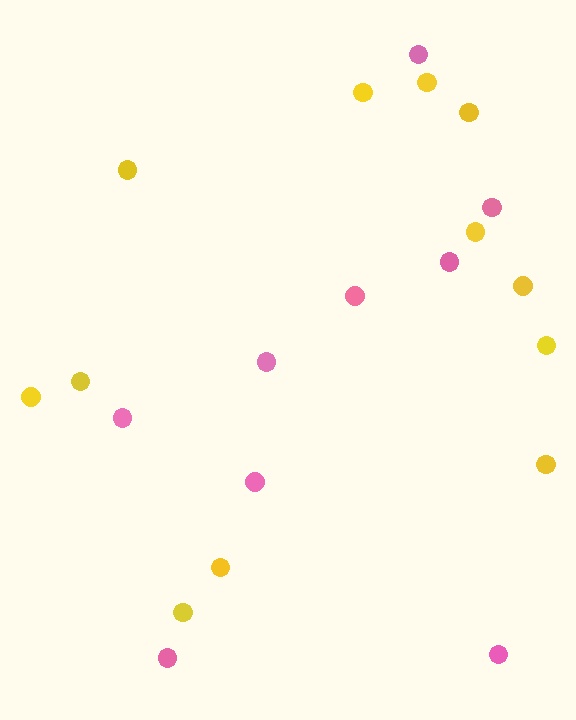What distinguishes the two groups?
There are 2 groups: one group of yellow circles (12) and one group of pink circles (9).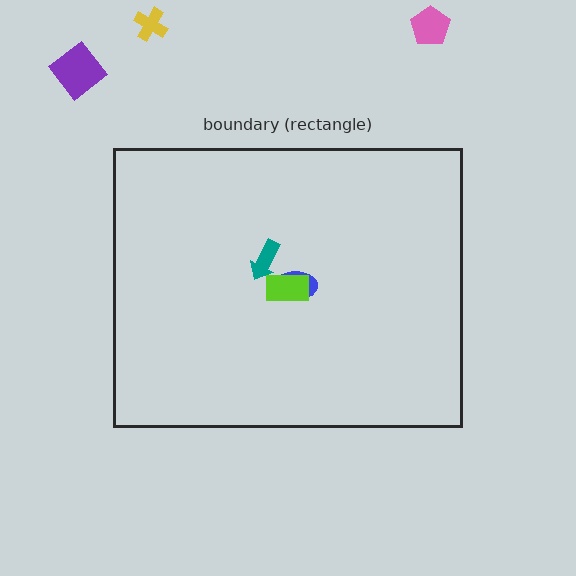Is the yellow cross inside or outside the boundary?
Outside.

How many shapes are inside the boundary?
3 inside, 3 outside.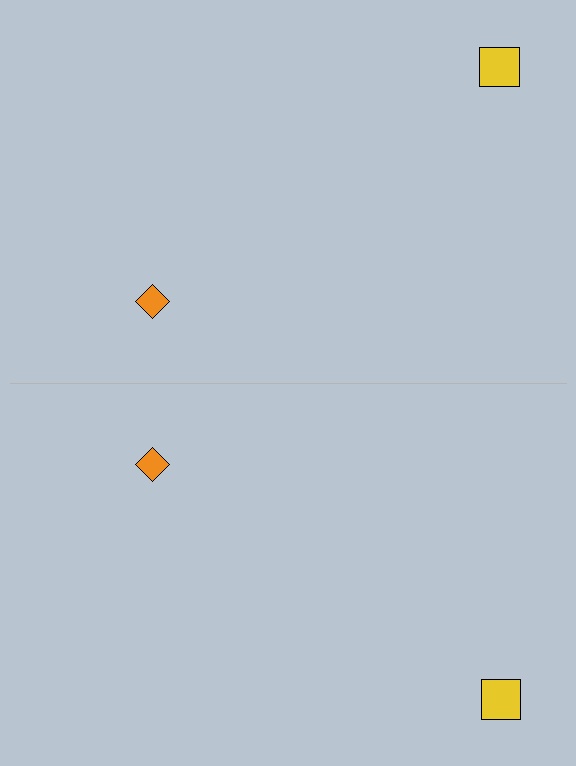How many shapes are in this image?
There are 4 shapes in this image.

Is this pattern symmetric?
Yes, this pattern has bilateral (reflection) symmetry.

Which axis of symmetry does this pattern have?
The pattern has a horizontal axis of symmetry running through the center of the image.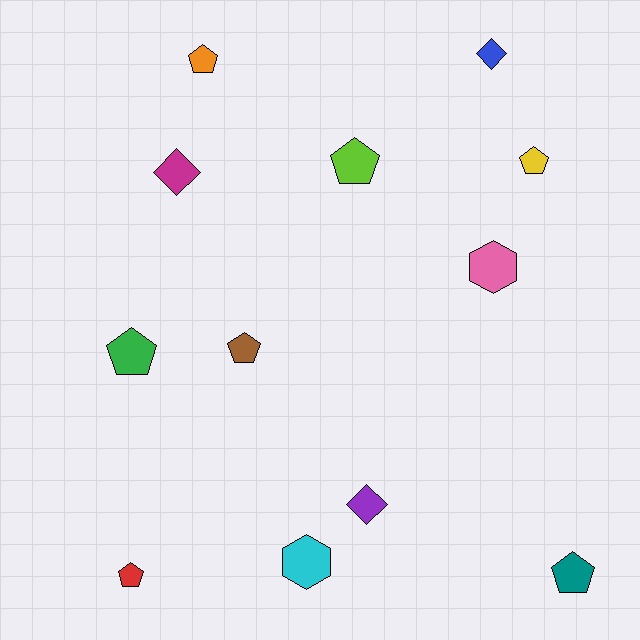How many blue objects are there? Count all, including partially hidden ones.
There is 1 blue object.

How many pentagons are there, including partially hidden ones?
There are 7 pentagons.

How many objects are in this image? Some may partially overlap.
There are 12 objects.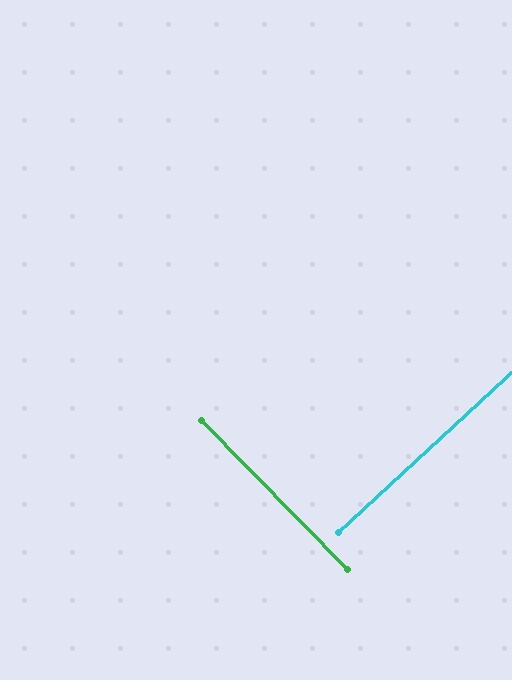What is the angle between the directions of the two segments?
Approximately 89 degrees.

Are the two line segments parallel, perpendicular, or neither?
Perpendicular — they meet at approximately 89°.